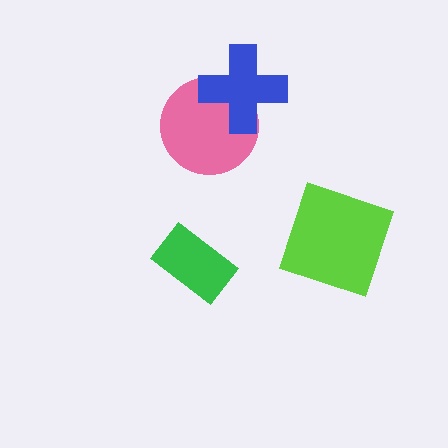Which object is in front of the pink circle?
The blue cross is in front of the pink circle.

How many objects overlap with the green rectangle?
0 objects overlap with the green rectangle.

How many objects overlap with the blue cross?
1 object overlaps with the blue cross.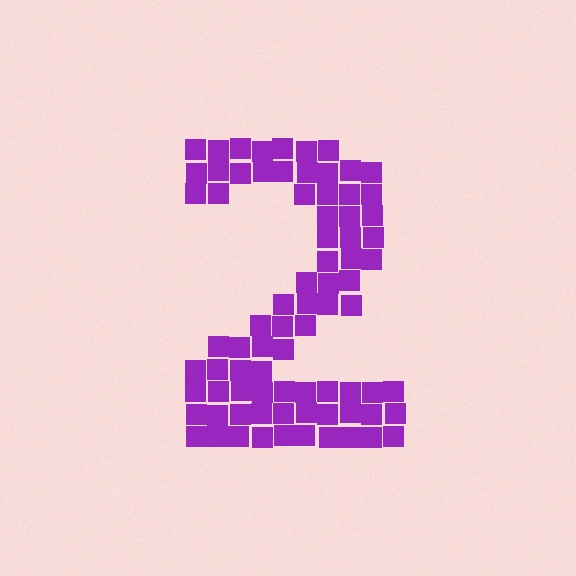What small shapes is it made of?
It is made of small squares.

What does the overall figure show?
The overall figure shows the digit 2.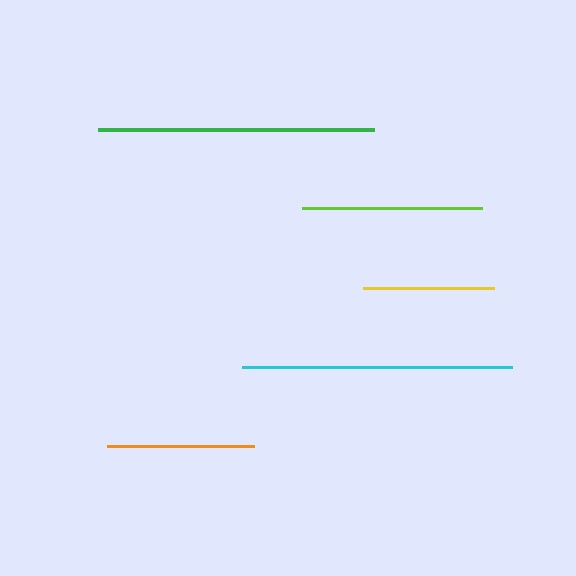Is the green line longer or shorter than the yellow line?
The green line is longer than the yellow line.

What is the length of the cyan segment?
The cyan segment is approximately 270 pixels long.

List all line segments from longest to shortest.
From longest to shortest: green, cyan, lime, orange, yellow.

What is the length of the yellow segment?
The yellow segment is approximately 131 pixels long.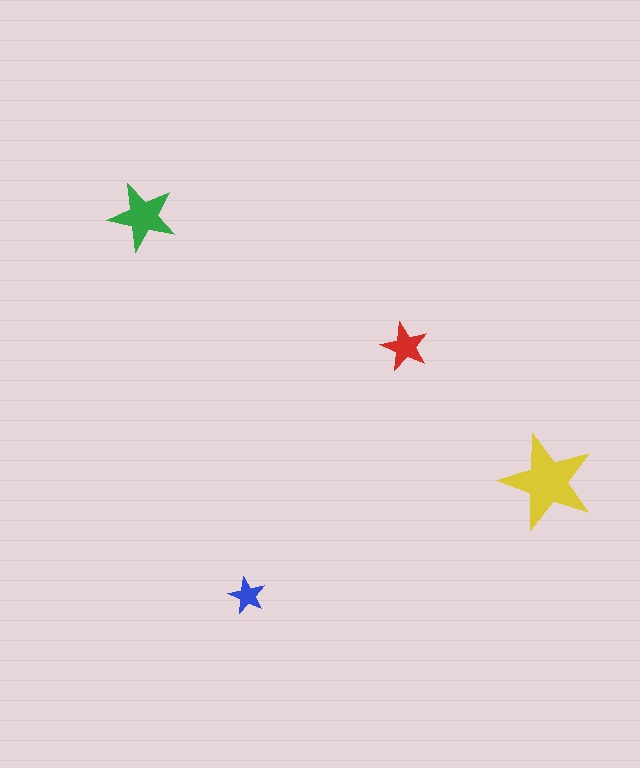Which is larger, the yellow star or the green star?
The yellow one.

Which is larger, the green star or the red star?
The green one.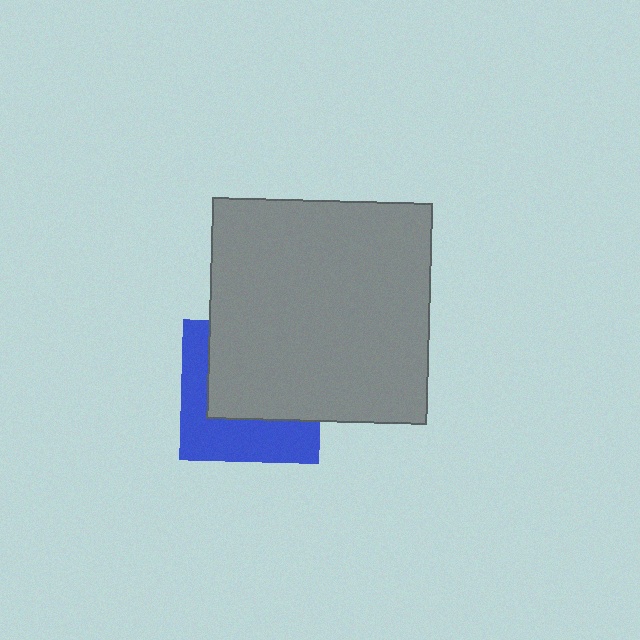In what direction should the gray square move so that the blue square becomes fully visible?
The gray square should move toward the upper-right. That is the shortest direction to clear the overlap and leave the blue square fully visible.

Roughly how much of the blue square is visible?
A small part of it is visible (roughly 43%).